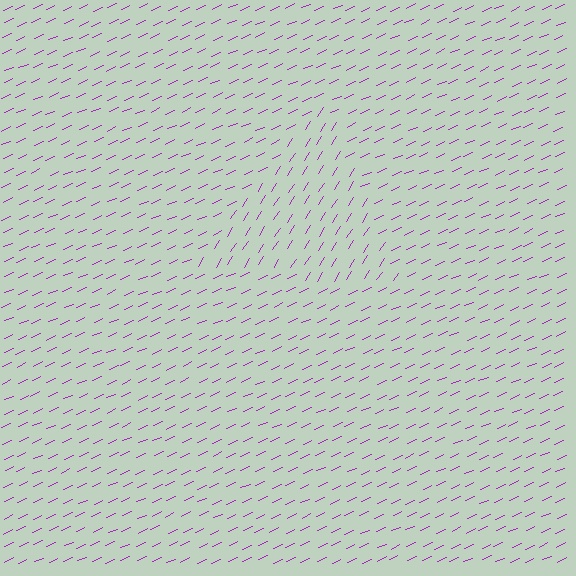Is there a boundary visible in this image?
Yes, there is a texture boundary formed by a change in line orientation.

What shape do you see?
I see a triangle.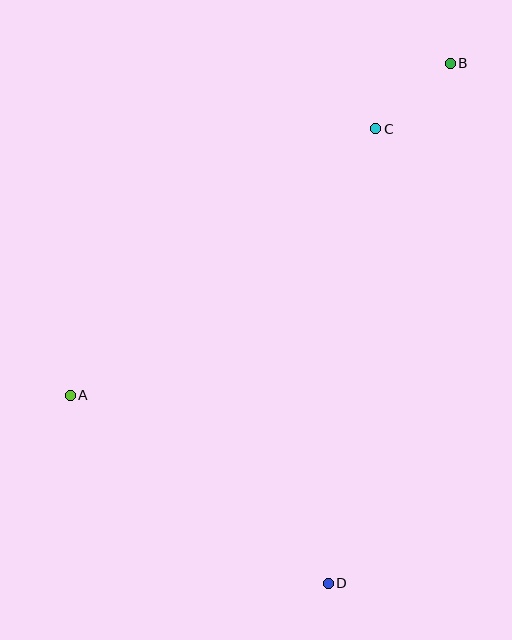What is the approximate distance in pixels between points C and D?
The distance between C and D is approximately 457 pixels.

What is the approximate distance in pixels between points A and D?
The distance between A and D is approximately 319 pixels.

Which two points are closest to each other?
Points B and C are closest to each other.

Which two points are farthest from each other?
Points B and D are farthest from each other.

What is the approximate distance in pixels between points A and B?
The distance between A and B is approximately 505 pixels.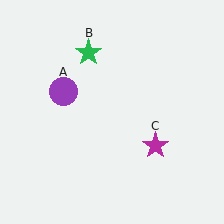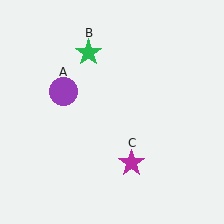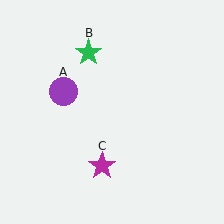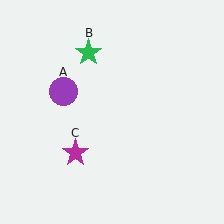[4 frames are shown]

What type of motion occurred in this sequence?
The magenta star (object C) rotated clockwise around the center of the scene.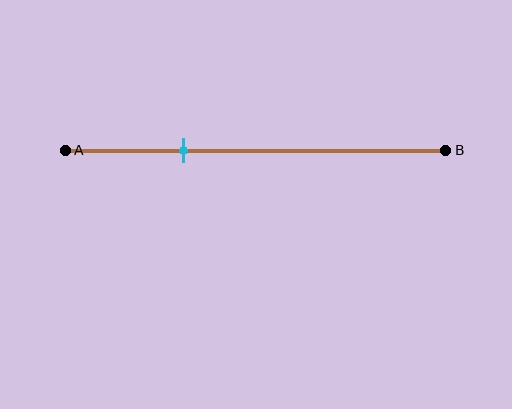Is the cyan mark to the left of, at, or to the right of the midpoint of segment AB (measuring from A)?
The cyan mark is to the left of the midpoint of segment AB.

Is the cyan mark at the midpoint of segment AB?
No, the mark is at about 30% from A, not at the 50% midpoint.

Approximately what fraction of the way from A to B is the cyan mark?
The cyan mark is approximately 30% of the way from A to B.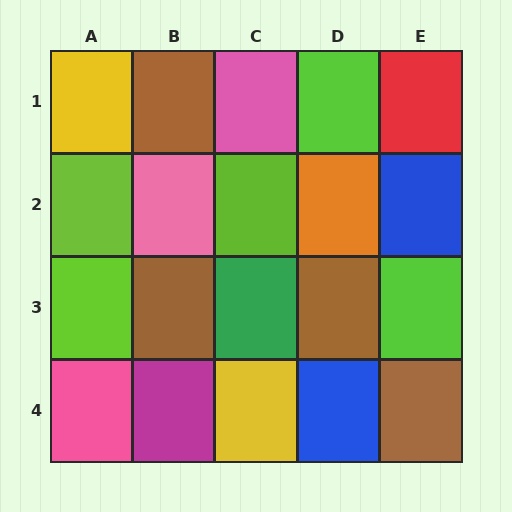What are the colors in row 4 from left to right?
Pink, magenta, yellow, blue, brown.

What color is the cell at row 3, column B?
Brown.